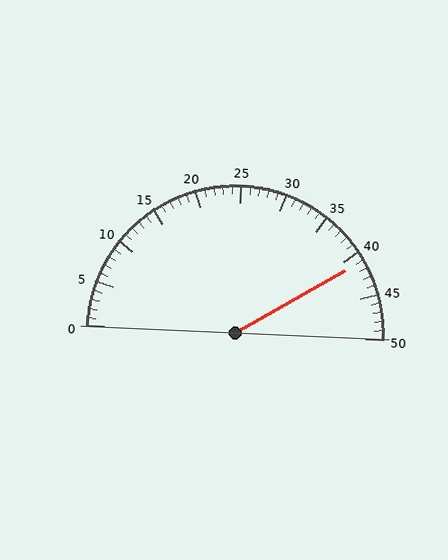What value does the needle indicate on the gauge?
The needle indicates approximately 41.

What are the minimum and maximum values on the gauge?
The gauge ranges from 0 to 50.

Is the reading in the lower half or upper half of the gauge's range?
The reading is in the upper half of the range (0 to 50).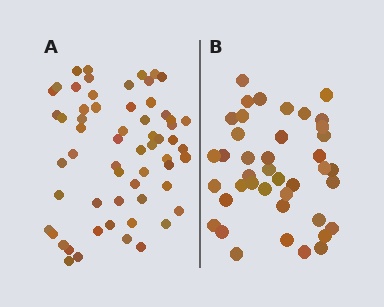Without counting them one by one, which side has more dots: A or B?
Region A (the left region) has more dots.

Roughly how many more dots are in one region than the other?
Region A has approximately 20 more dots than region B.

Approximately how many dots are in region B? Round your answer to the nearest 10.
About 40 dots. (The exact count is 41, which rounds to 40.)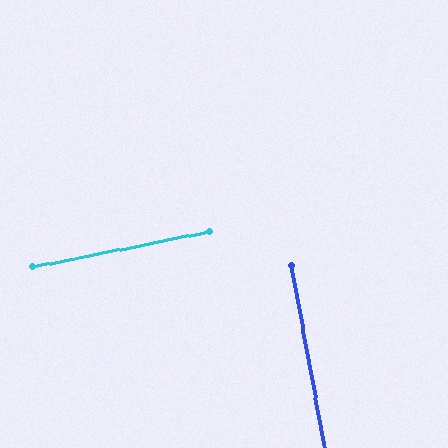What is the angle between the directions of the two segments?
Approximately 89 degrees.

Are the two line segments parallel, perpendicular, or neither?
Perpendicular — they meet at approximately 89°.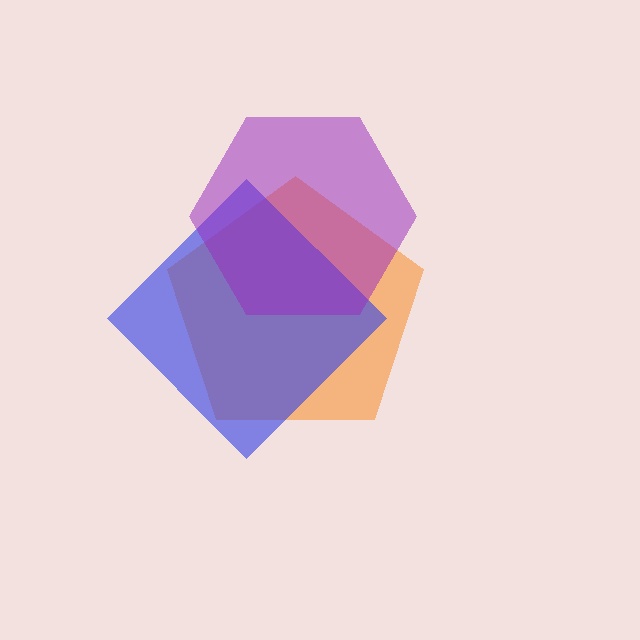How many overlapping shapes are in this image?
There are 3 overlapping shapes in the image.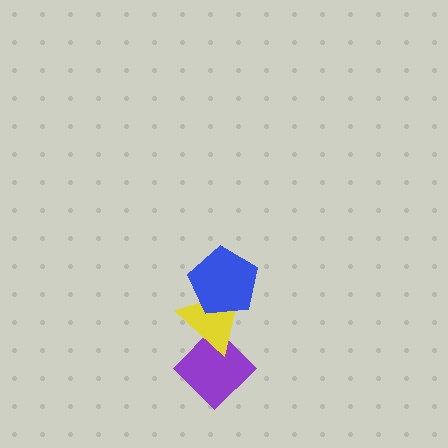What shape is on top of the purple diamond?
The yellow triangle is on top of the purple diamond.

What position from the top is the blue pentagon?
The blue pentagon is 1st from the top.